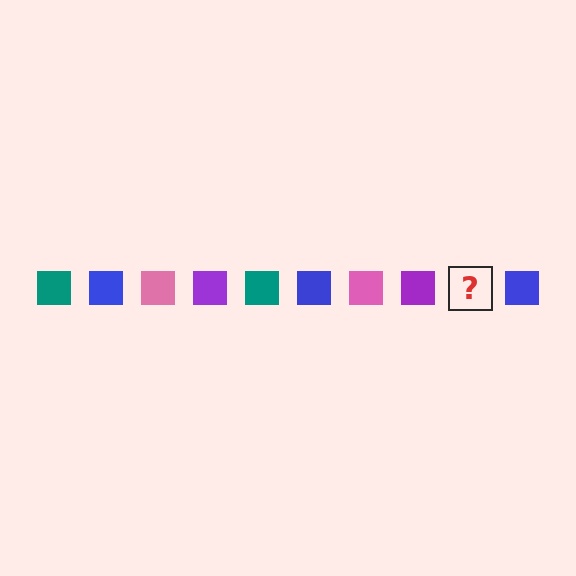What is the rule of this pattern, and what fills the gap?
The rule is that the pattern cycles through teal, blue, pink, purple squares. The gap should be filled with a teal square.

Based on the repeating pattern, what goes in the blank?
The blank should be a teal square.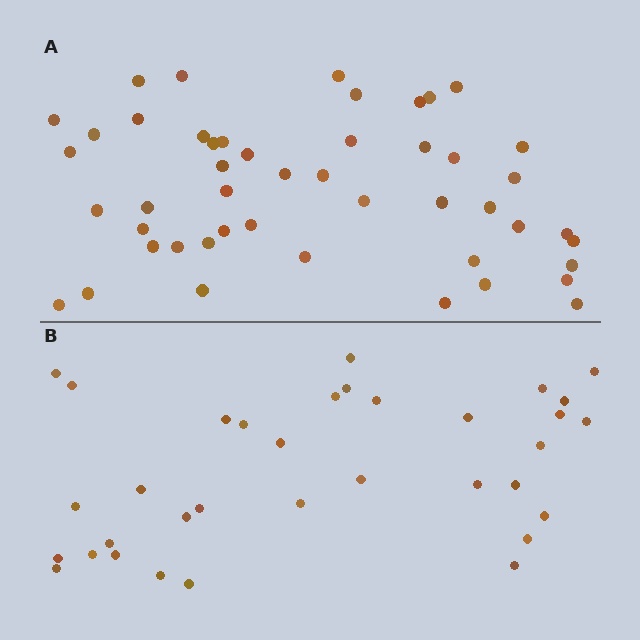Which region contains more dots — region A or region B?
Region A (the top region) has more dots.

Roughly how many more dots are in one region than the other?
Region A has approximately 15 more dots than region B.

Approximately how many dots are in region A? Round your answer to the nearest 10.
About 50 dots. (The exact count is 48, which rounds to 50.)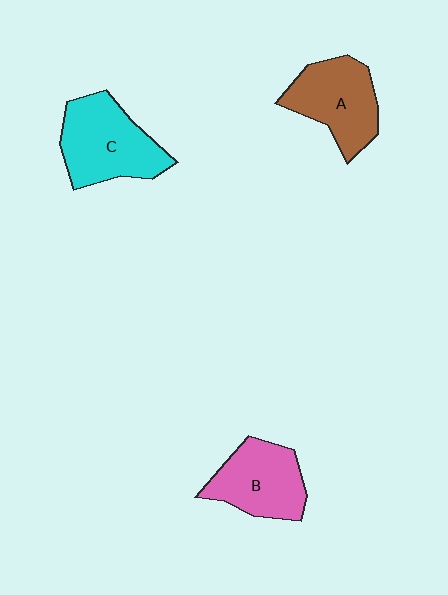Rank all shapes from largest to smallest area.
From largest to smallest: C (cyan), A (brown), B (pink).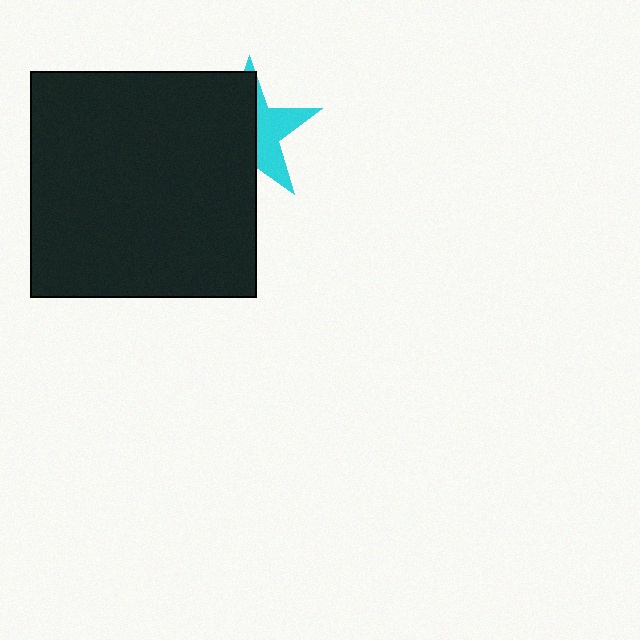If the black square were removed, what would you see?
You would see the complete cyan star.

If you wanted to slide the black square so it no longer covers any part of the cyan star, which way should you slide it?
Slide it left — that is the most direct way to separate the two shapes.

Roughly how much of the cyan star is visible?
A small part of it is visible (roughly 40%).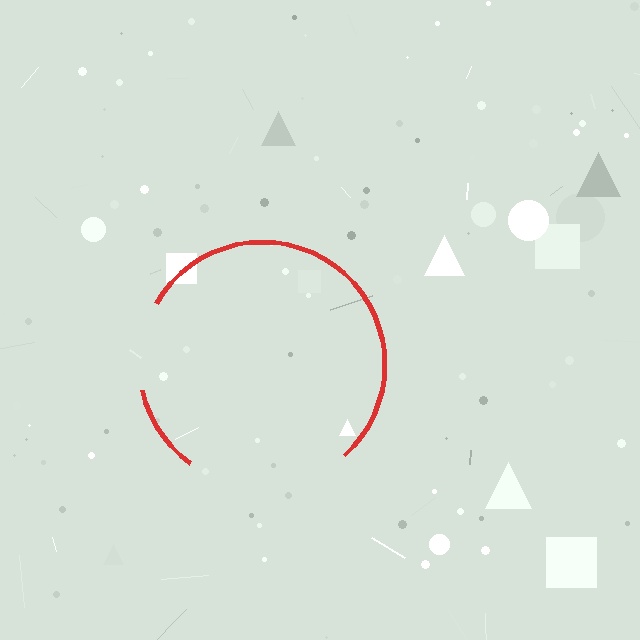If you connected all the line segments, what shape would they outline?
They would outline a circle.